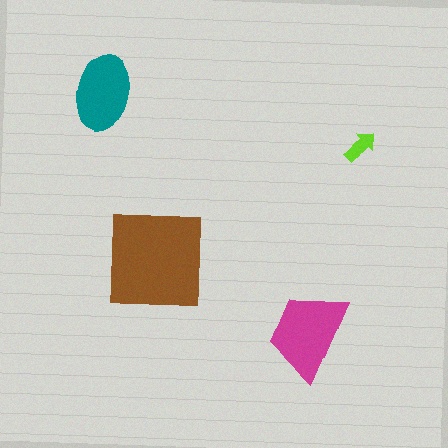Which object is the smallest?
The lime arrow.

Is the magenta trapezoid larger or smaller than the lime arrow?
Larger.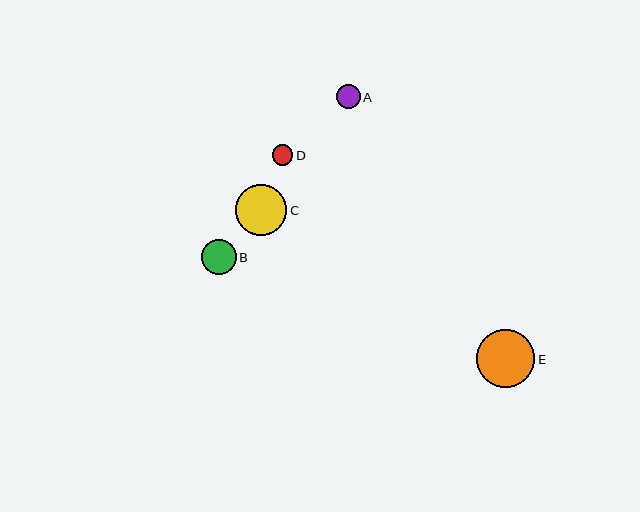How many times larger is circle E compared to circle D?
Circle E is approximately 2.9 times the size of circle D.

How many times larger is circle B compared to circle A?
Circle B is approximately 1.5 times the size of circle A.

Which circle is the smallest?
Circle D is the smallest with a size of approximately 20 pixels.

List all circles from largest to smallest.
From largest to smallest: E, C, B, A, D.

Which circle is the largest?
Circle E is the largest with a size of approximately 58 pixels.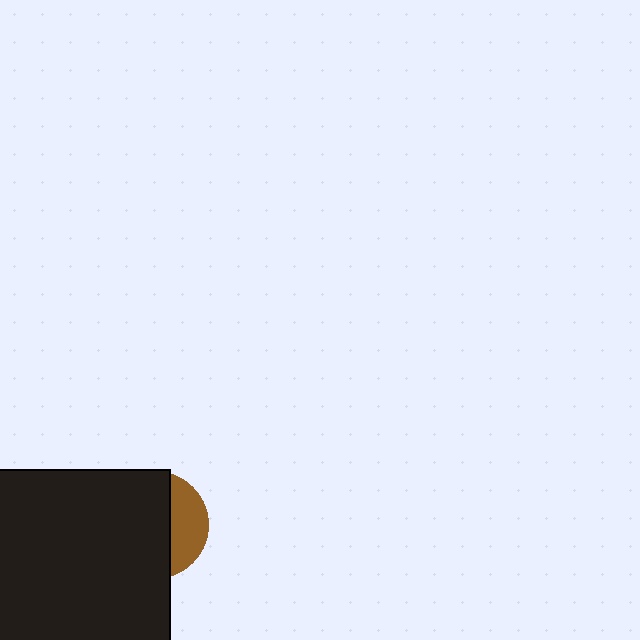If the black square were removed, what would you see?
You would see the complete brown circle.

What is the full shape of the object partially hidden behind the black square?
The partially hidden object is a brown circle.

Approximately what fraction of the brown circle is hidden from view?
Roughly 70% of the brown circle is hidden behind the black square.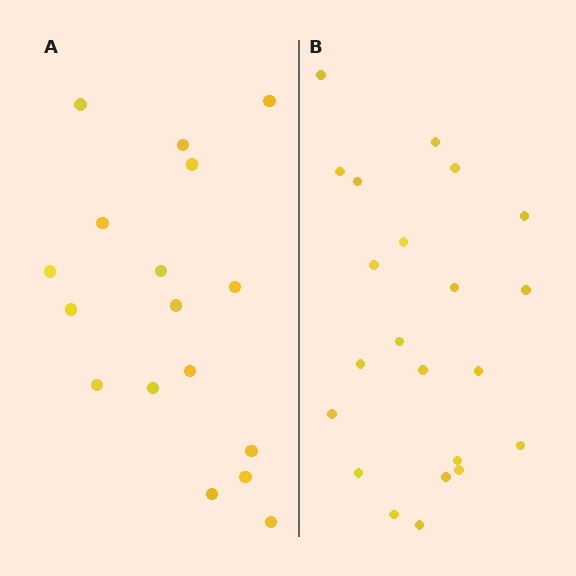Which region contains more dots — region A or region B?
Region B (the right region) has more dots.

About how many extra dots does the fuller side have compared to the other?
Region B has about 5 more dots than region A.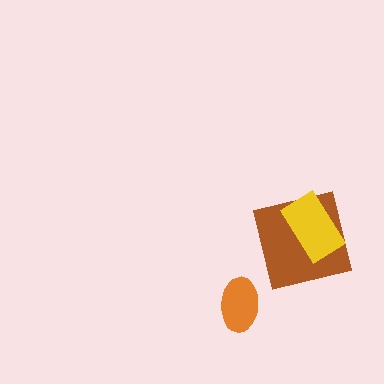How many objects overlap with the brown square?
1 object overlaps with the brown square.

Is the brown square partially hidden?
Yes, it is partially covered by another shape.